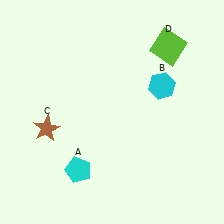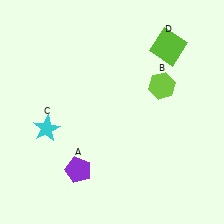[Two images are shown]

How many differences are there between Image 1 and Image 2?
There are 3 differences between the two images.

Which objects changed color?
A changed from cyan to purple. B changed from cyan to lime. C changed from brown to cyan.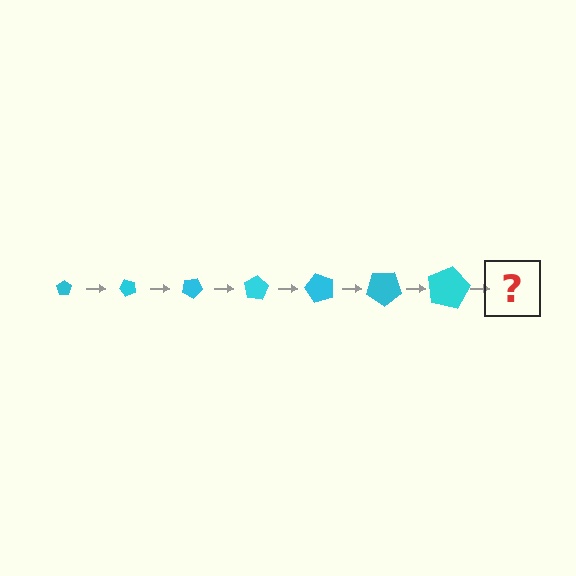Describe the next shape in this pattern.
It should be a pentagon, larger than the previous one and rotated 350 degrees from the start.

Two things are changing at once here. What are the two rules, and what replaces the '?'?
The two rules are that the pentagon grows larger each step and it rotates 50 degrees each step. The '?' should be a pentagon, larger than the previous one and rotated 350 degrees from the start.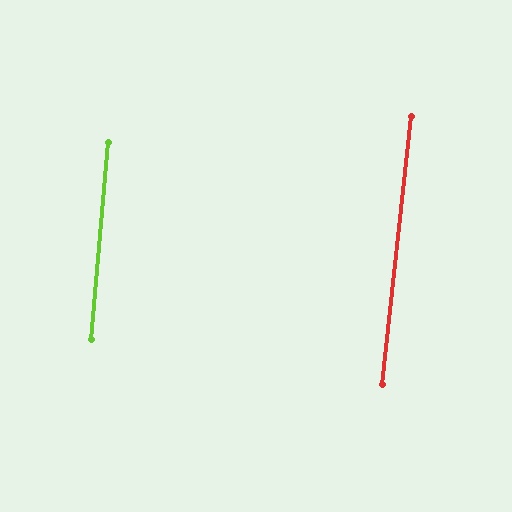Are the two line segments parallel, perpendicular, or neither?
Parallel — their directions differ by only 1.3°.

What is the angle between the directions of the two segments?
Approximately 1 degree.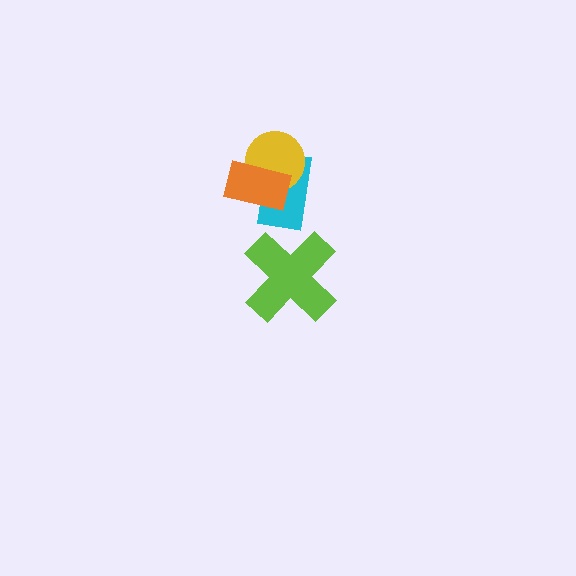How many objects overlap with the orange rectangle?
2 objects overlap with the orange rectangle.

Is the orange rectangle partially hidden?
No, no other shape covers it.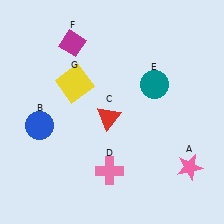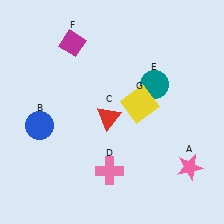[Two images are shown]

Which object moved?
The yellow square (G) moved right.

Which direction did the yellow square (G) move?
The yellow square (G) moved right.